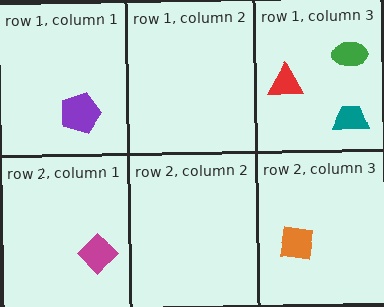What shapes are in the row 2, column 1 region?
The magenta diamond.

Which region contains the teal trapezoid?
The row 1, column 3 region.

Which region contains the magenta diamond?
The row 2, column 1 region.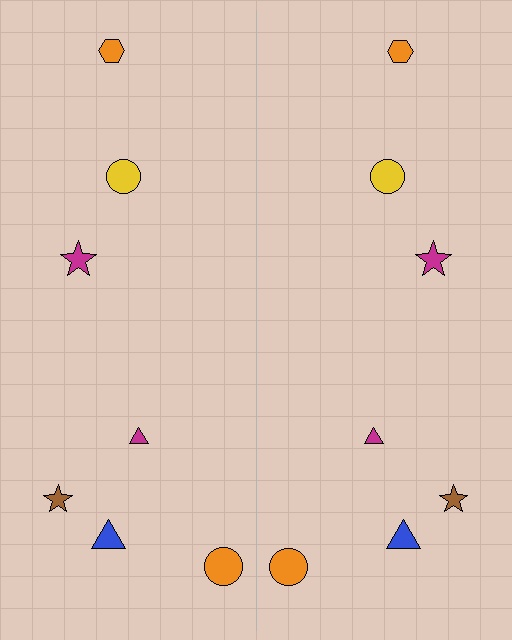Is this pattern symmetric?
Yes, this pattern has bilateral (reflection) symmetry.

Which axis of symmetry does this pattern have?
The pattern has a vertical axis of symmetry running through the center of the image.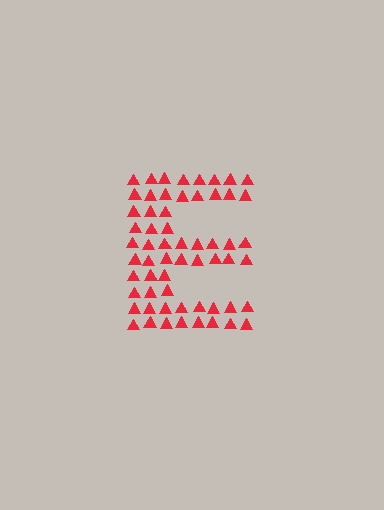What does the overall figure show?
The overall figure shows the letter E.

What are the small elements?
The small elements are triangles.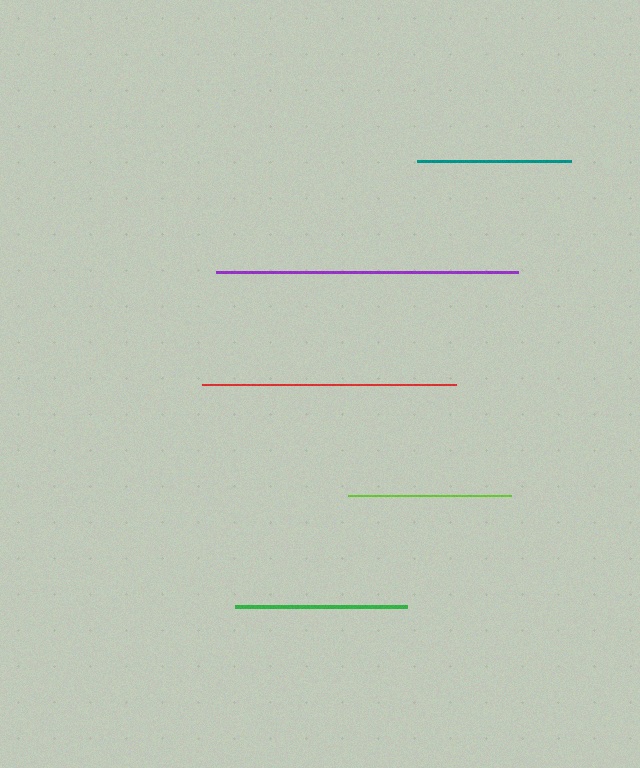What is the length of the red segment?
The red segment is approximately 254 pixels long.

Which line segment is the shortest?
The teal line is the shortest at approximately 154 pixels.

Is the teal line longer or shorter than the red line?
The red line is longer than the teal line.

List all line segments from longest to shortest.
From longest to shortest: purple, red, green, lime, teal.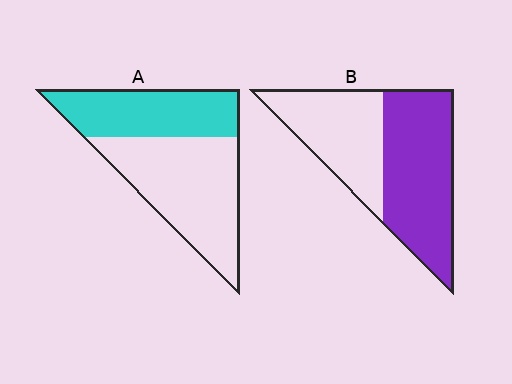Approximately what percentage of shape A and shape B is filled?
A is approximately 40% and B is approximately 55%.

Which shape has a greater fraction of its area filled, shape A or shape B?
Shape B.